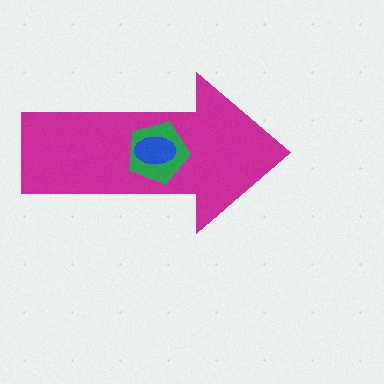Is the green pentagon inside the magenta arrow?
Yes.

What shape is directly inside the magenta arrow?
The green pentagon.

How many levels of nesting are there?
3.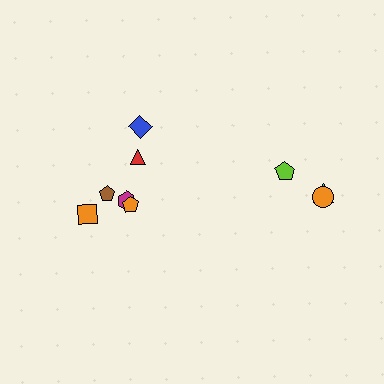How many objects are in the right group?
There are 3 objects.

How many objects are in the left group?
There are 6 objects.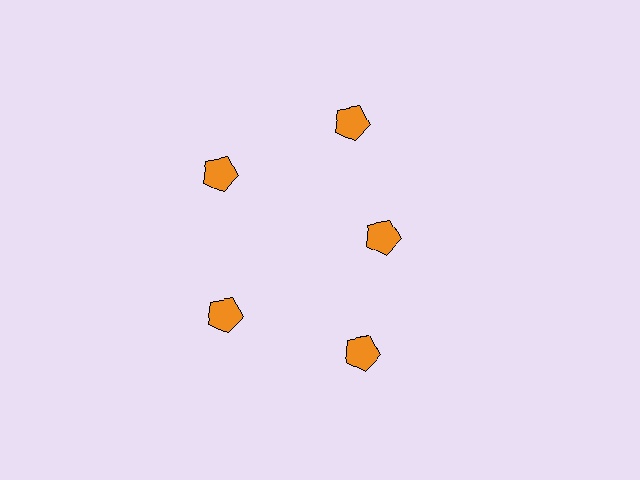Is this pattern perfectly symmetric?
No. The 5 orange pentagons are arranged in a ring, but one element near the 3 o'clock position is pulled inward toward the center, breaking the 5-fold rotational symmetry.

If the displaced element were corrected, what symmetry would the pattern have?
It would have 5-fold rotational symmetry — the pattern would map onto itself every 72 degrees.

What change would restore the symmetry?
The symmetry would be restored by moving it outward, back onto the ring so that all 5 pentagons sit at equal angles and equal distance from the center.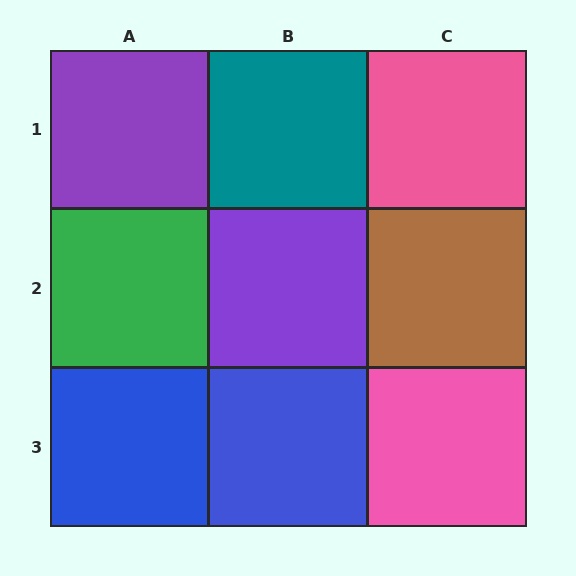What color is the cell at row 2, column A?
Green.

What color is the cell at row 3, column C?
Pink.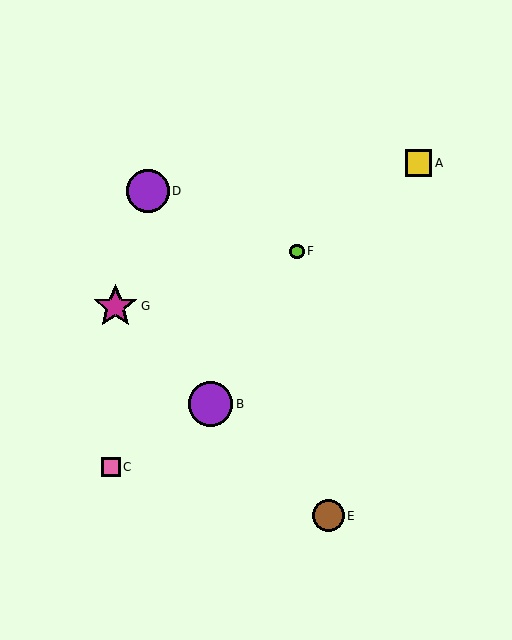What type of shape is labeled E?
Shape E is a brown circle.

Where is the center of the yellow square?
The center of the yellow square is at (419, 163).